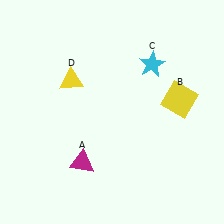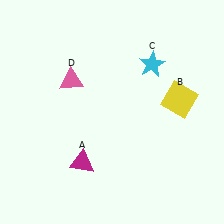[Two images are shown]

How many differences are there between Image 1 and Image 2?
There is 1 difference between the two images.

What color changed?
The triangle (D) changed from yellow in Image 1 to pink in Image 2.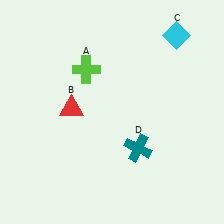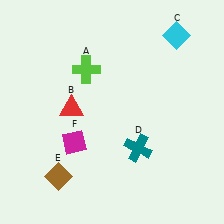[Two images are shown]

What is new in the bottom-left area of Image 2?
A brown diamond (E) was added in the bottom-left area of Image 2.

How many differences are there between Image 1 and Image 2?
There are 2 differences between the two images.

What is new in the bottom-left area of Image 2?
A magenta diamond (F) was added in the bottom-left area of Image 2.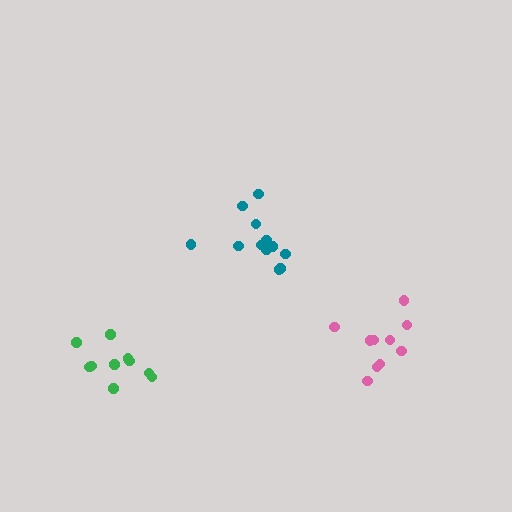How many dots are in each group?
Group 1: 12 dots, Group 2: 10 dots, Group 3: 10 dots (32 total).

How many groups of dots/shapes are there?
There are 3 groups.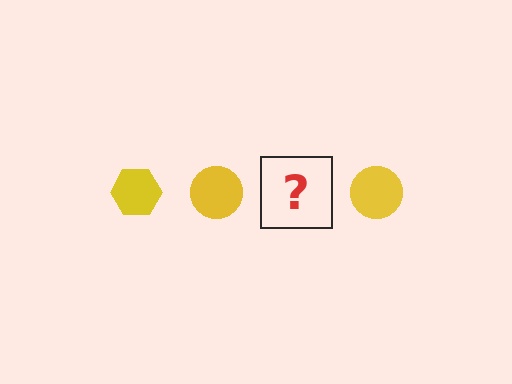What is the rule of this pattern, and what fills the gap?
The rule is that the pattern cycles through hexagon, circle shapes in yellow. The gap should be filled with a yellow hexagon.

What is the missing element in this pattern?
The missing element is a yellow hexagon.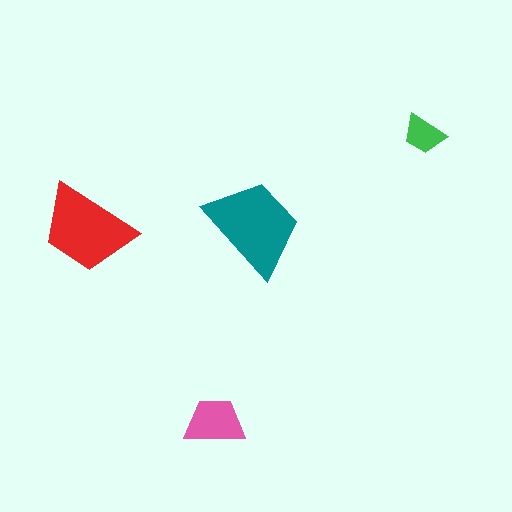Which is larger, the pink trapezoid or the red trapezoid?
The red one.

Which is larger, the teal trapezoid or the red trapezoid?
The teal one.